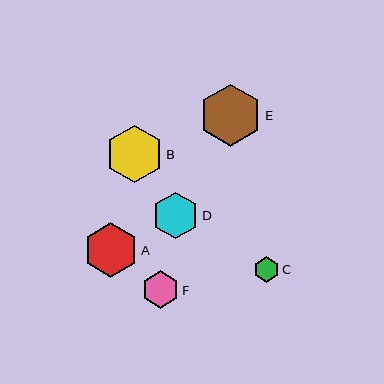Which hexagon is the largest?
Hexagon E is the largest with a size of approximately 62 pixels.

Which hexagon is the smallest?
Hexagon C is the smallest with a size of approximately 25 pixels.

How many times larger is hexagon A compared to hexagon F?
Hexagon A is approximately 1.4 times the size of hexagon F.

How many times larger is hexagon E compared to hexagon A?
Hexagon E is approximately 1.1 times the size of hexagon A.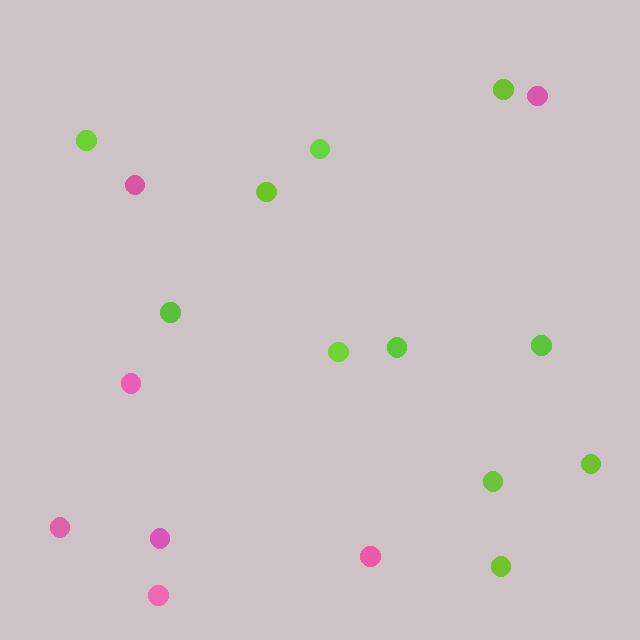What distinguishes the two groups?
There are 2 groups: one group of lime circles (11) and one group of pink circles (7).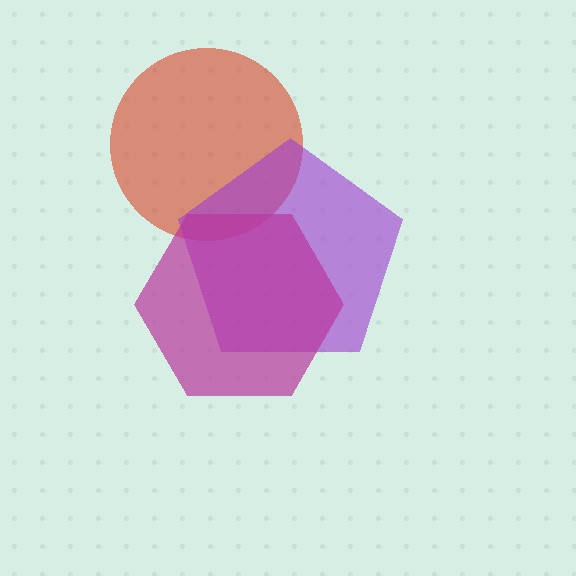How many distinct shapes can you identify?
There are 3 distinct shapes: a red circle, a purple pentagon, a magenta hexagon.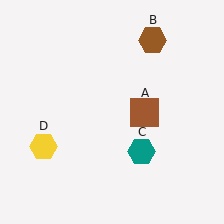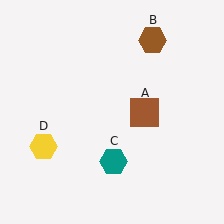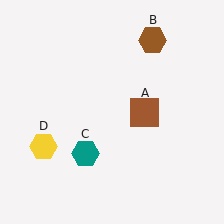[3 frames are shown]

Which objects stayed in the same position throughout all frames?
Brown square (object A) and brown hexagon (object B) and yellow hexagon (object D) remained stationary.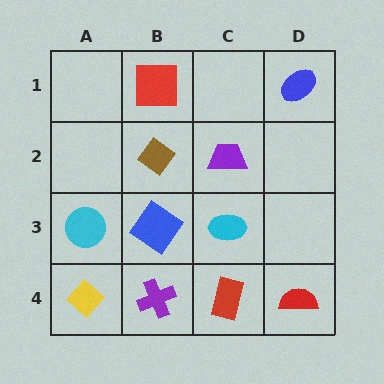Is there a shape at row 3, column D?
No, that cell is empty.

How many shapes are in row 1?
2 shapes.